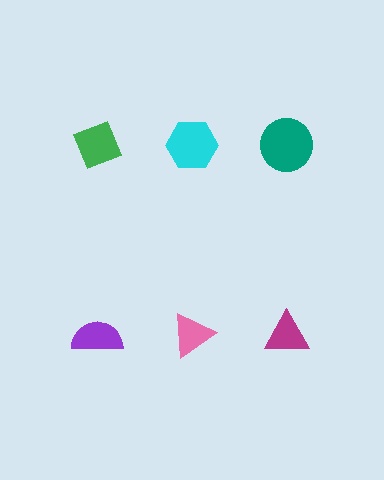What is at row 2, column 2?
A pink triangle.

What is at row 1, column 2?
A cyan hexagon.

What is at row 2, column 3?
A magenta triangle.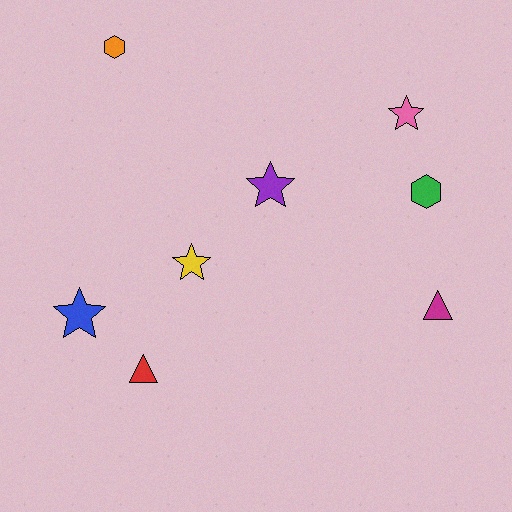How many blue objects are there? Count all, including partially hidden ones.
There is 1 blue object.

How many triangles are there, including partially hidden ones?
There are 2 triangles.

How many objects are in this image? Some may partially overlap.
There are 8 objects.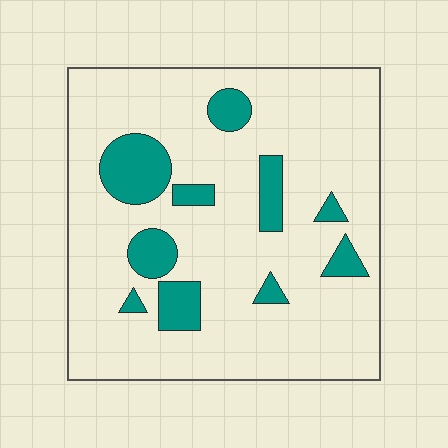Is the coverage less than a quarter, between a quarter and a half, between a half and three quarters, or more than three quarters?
Less than a quarter.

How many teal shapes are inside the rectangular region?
10.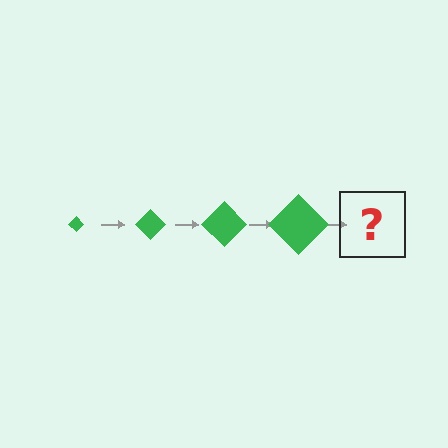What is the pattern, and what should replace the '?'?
The pattern is that the diamond gets progressively larger each step. The '?' should be a green diamond, larger than the previous one.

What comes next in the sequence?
The next element should be a green diamond, larger than the previous one.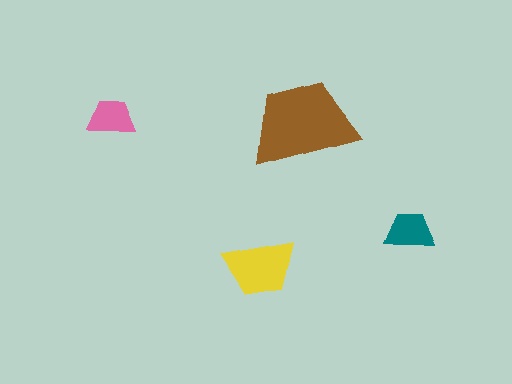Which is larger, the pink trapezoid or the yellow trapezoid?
The yellow one.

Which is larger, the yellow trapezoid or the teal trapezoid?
The yellow one.